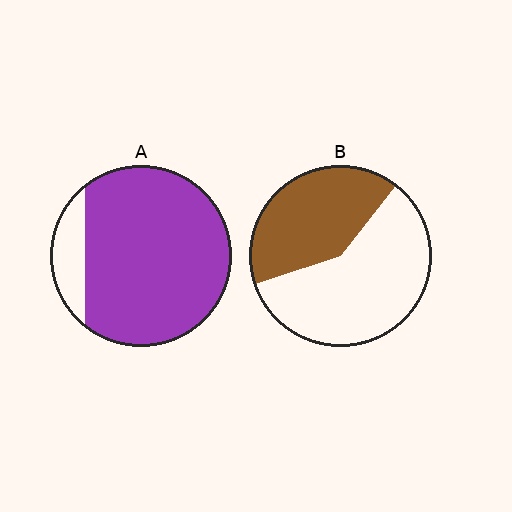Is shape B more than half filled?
No.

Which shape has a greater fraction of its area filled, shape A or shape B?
Shape A.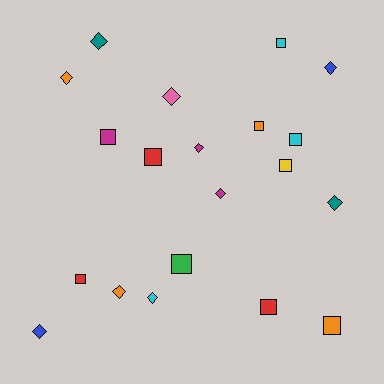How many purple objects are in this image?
There are no purple objects.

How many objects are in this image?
There are 20 objects.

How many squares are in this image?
There are 10 squares.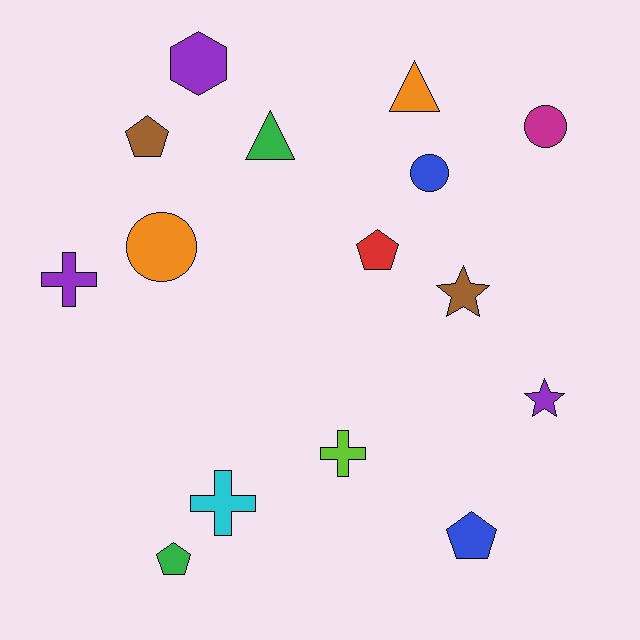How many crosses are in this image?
There are 3 crosses.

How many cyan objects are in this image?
There is 1 cyan object.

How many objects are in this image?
There are 15 objects.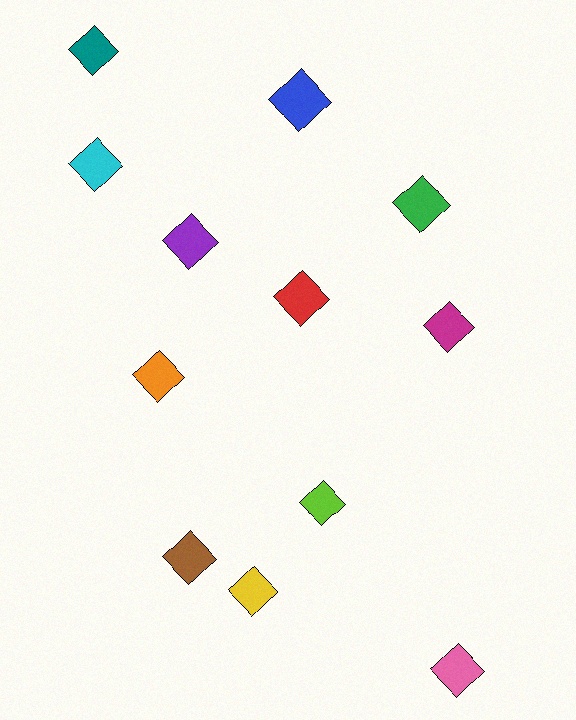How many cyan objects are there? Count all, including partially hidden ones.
There is 1 cyan object.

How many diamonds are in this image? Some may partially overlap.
There are 12 diamonds.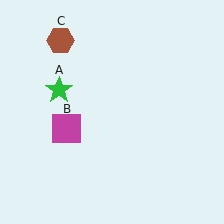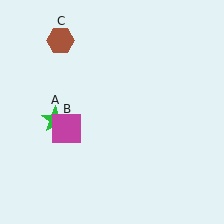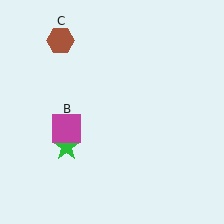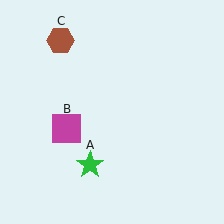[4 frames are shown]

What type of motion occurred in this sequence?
The green star (object A) rotated counterclockwise around the center of the scene.